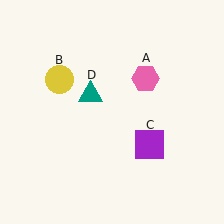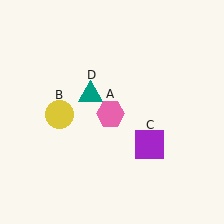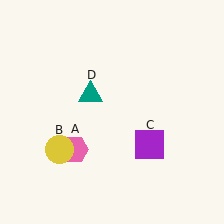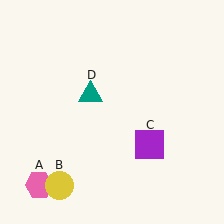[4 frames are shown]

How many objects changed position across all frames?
2 objects changed position: pink hexagon (object A), yellow circle (object B).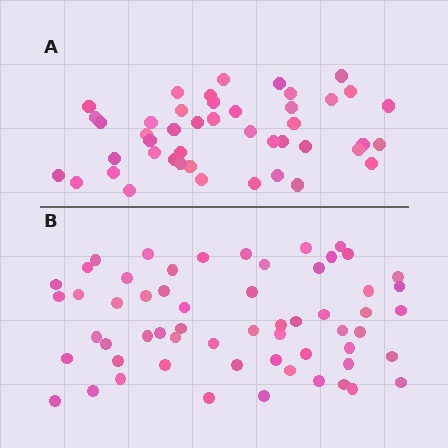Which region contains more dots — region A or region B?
Region B (the bottom region) has more dots.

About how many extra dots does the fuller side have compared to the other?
Region B has approximately 15 more dots than region A.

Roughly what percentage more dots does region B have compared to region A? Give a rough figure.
About 30% more.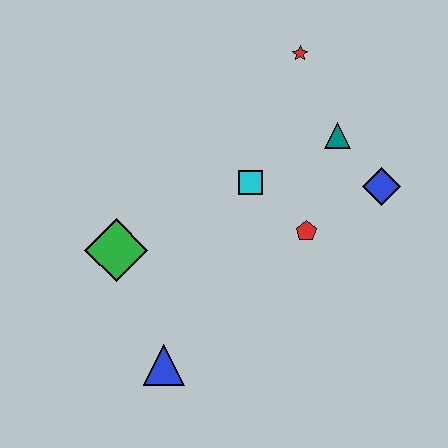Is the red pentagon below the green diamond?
No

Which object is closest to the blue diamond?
The teal triangle is closest to the blue diamond.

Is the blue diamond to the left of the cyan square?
No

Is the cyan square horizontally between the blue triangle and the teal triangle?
Yes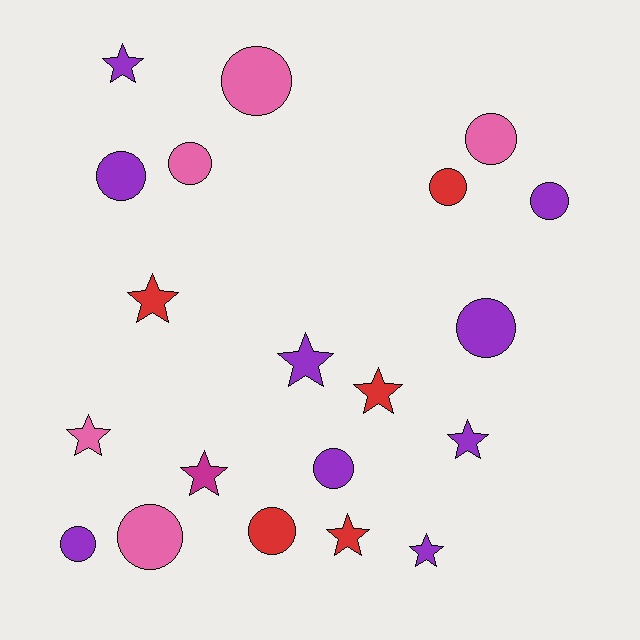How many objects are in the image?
There are 20 objects.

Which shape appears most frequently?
Circle, with 11 objects.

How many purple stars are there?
There are 4 purple stars.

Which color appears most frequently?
Purple, with 9 objects.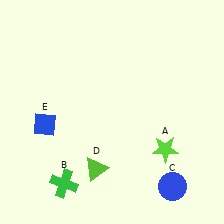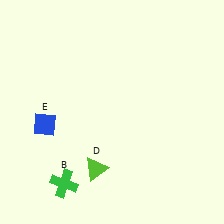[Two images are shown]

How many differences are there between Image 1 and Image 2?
There are 2 differences between the two images.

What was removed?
The blue circle (C), the lime star (A) were removed in Image 2.